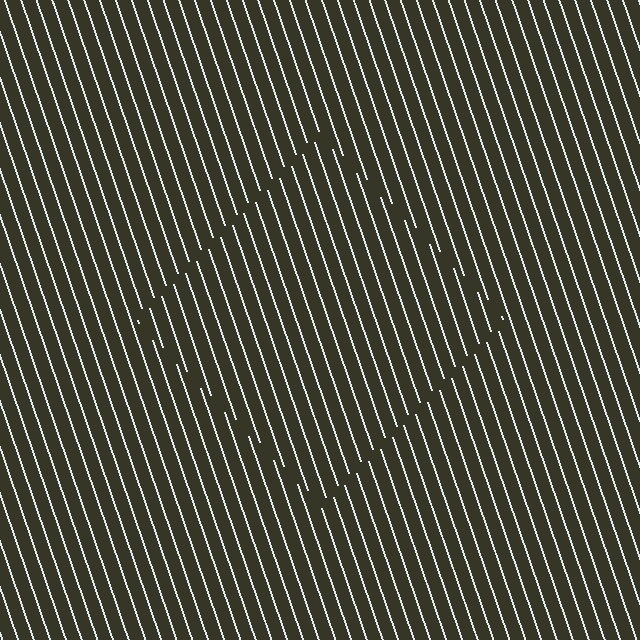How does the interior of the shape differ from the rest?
The interior of the shape contains the same grating, shifted by half a period — the contour is defined by the phase discontinuity where line-ends from the inner and outer gratings abut.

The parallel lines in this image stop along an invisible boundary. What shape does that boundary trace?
An illusory square. The interior of the shape contains the same grating, shifted by half a period — the contour is defined by the phase discontinuity where line-ends from the inner and outer gratings abut.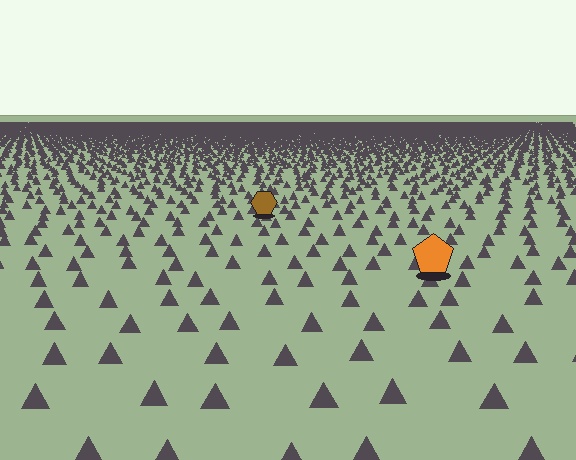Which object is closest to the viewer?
The orange pentagon is closest. The texture marks near it are larger and more spread out.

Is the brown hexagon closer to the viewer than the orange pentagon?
No. The orange pentagon is closer — you can tell from the texture gradient: the ground texture is coarser near it.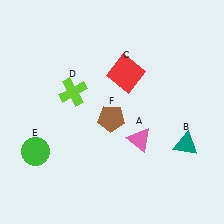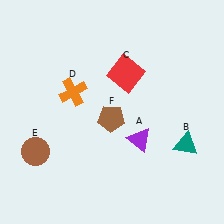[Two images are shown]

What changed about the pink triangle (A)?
In Image 1, A is pink. In Image 2, it changed to purple.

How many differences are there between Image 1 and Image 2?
There are 3 differences between the two images.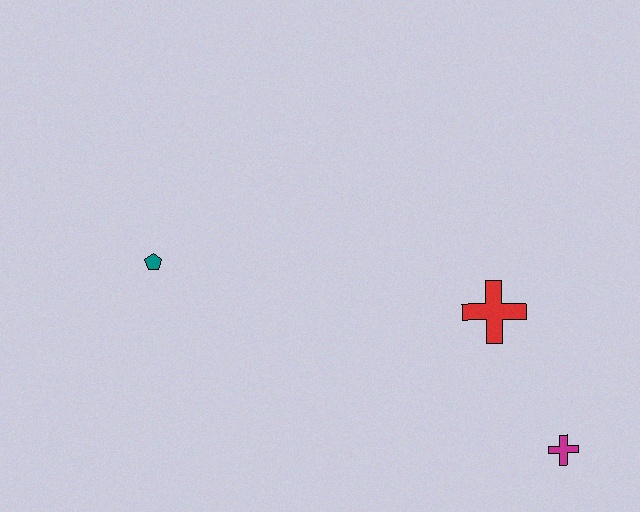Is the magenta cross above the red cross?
No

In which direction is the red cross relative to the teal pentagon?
The red cross is to the right of the teal pentagon.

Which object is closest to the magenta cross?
The red cross is closest to the magenta cross.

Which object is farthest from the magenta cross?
The teal pentagon is farthest from the magenta cross.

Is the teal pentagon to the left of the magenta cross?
Yes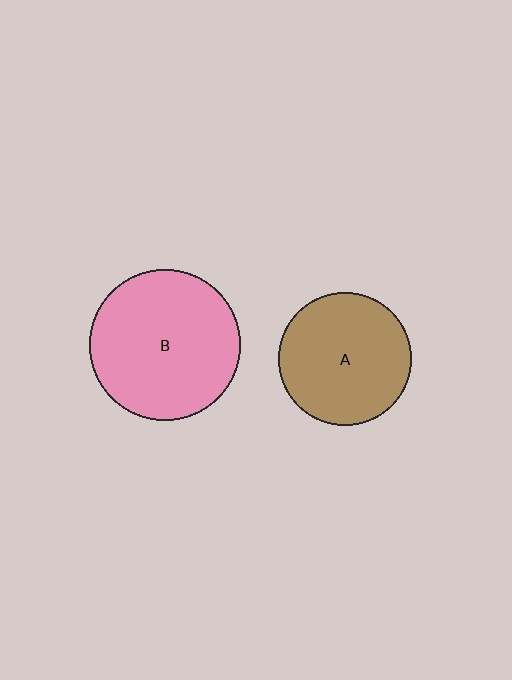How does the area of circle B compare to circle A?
Approximately 1.3 times.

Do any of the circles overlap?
No, none of the circles overlap.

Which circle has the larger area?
Circle B (pink).